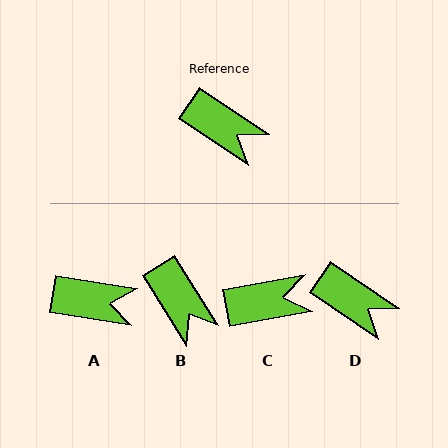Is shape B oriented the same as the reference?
No, it is off by about 24 degrees.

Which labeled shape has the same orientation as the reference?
D.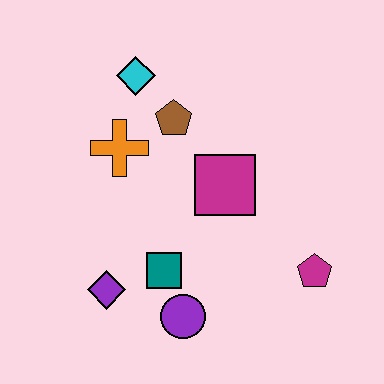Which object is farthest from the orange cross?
The magenta pentagon is farthest from the orange cross.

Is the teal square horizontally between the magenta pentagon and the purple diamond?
Yes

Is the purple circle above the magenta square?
No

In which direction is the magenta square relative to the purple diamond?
The magenta square is to the right of the purple diamond.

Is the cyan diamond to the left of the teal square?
Yes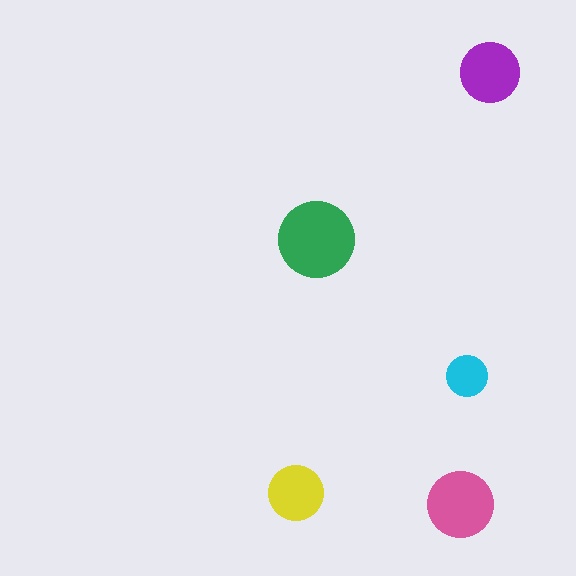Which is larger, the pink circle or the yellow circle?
The pink one.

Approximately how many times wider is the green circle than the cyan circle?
About 2 times wider.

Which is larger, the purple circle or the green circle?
The green one.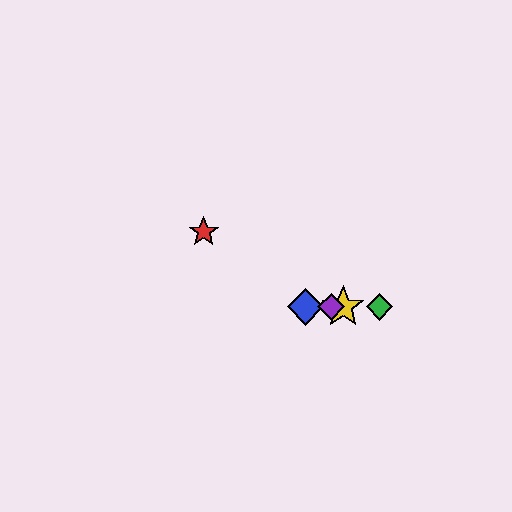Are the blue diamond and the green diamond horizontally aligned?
Yes, both are at y≈307.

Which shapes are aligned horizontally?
The blue diamond, the green diamond, the yellow star, the purple diamond are aligned horizontally.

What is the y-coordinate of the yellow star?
The yellow star is at y≈307.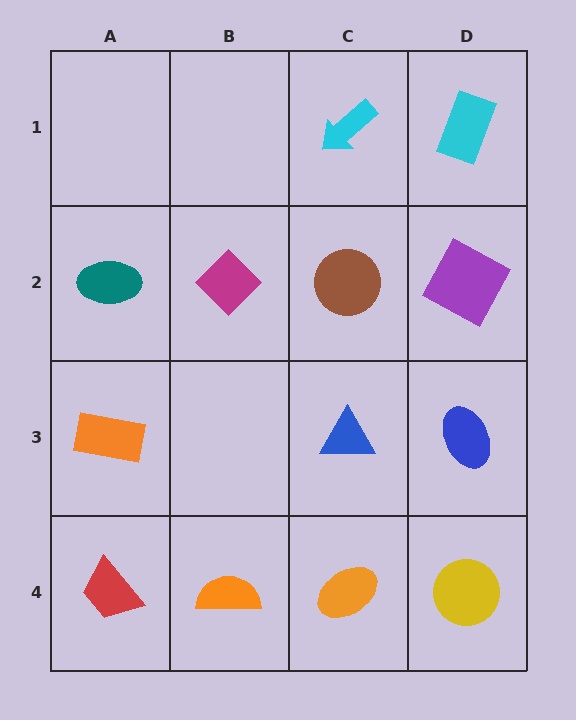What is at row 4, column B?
An orange semicircle.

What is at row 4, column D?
A yellow circle.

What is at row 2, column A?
A teal ellipse.